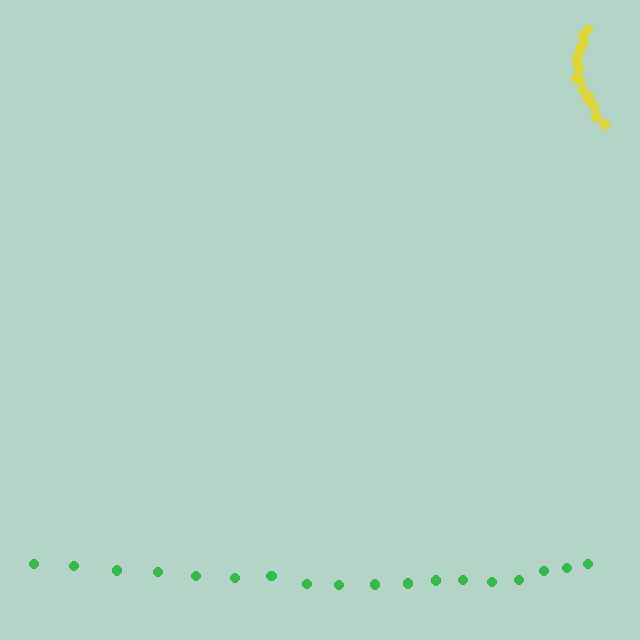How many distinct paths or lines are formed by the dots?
There are 2 distinct paths.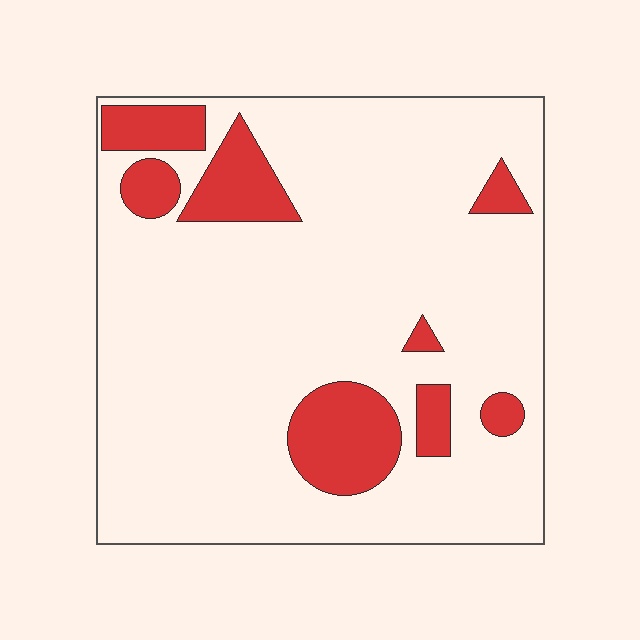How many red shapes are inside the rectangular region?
8.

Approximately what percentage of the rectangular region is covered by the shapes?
Approximately 15%.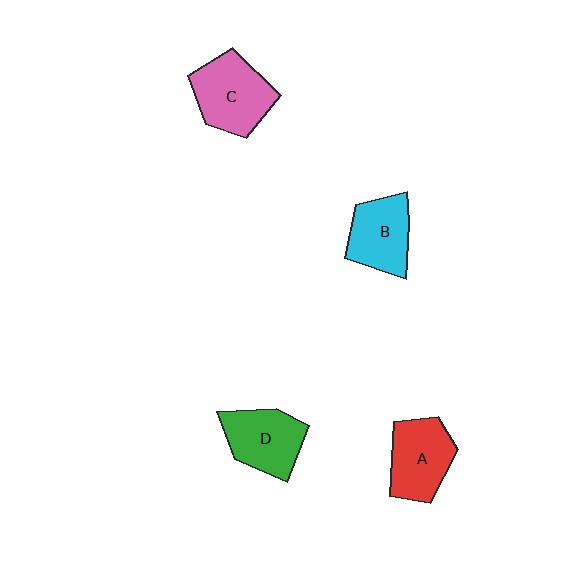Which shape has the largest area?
Shape C (pink).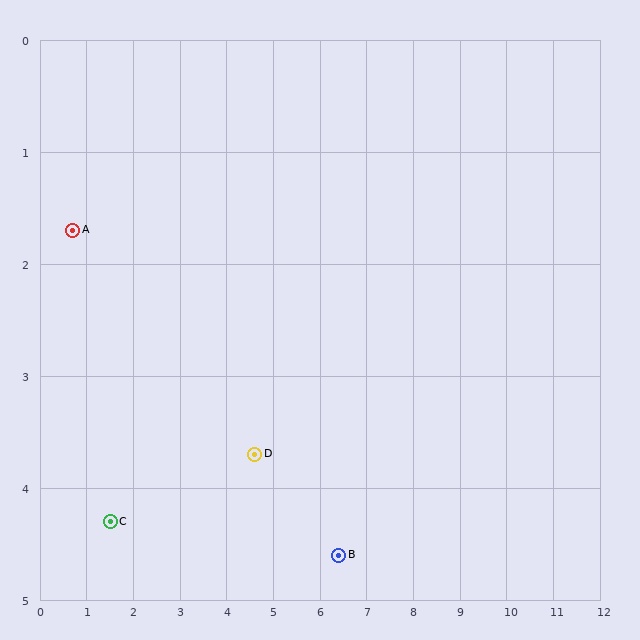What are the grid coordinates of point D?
Point D is at approximately (4.6, 3.7).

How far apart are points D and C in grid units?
Points D and C are about 3.2 grid units apart.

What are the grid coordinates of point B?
Point B is at approximately (6.4, 4.6).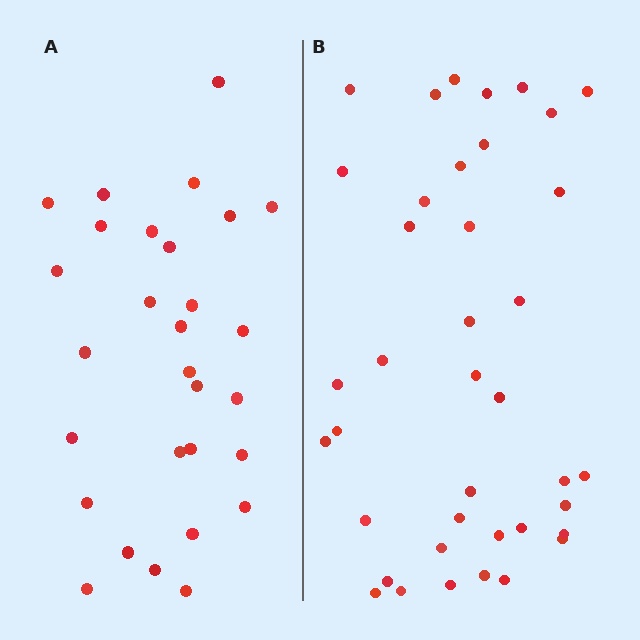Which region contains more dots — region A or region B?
Region B (the right region) has more dots.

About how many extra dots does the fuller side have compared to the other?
Region B has roughly 10 or so more dots than region A.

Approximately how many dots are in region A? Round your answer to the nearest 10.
About 30 dots. (The exact count is 29, which rounds to 30.)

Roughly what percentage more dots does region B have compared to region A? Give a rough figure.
About 35% more.